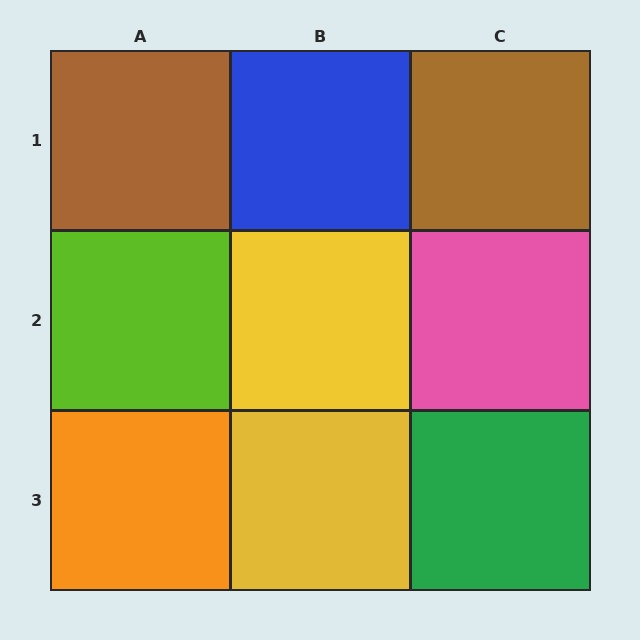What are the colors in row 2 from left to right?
Lime, yellow, pink.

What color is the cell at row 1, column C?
Brown.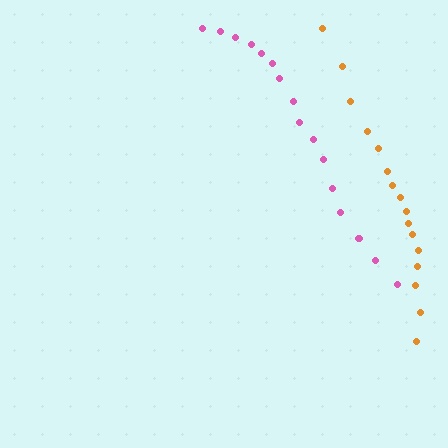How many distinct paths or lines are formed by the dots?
There are 2 distinct paths.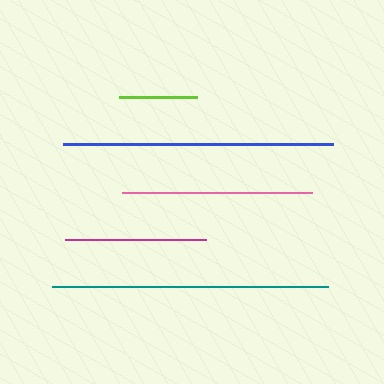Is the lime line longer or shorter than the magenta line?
The magenta line is longer than the lime line.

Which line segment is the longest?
The teal line is the longest at approximately 276 pixels.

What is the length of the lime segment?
The lime segment is approximately 78 pixels long.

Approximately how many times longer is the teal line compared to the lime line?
The teal line is approximately 3.6 times the length of the lime line.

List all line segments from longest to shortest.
From longest to shortest: teal, blue, pink, magenta, lime.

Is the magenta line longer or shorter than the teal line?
The teal line is longer than the magenta line.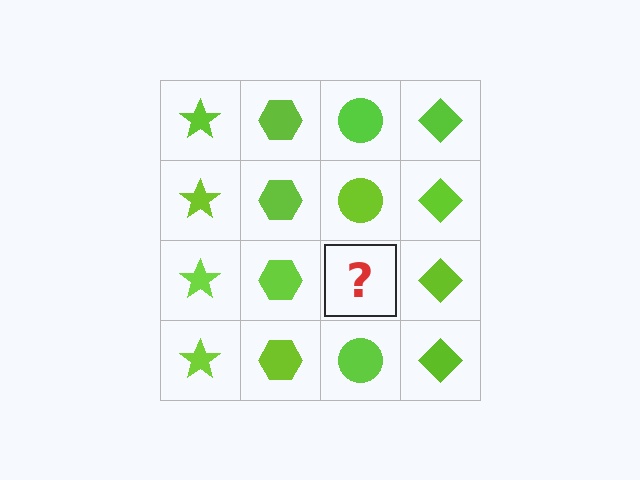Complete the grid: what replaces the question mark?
The question mark should be replaced with a lime circle.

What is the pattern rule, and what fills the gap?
The rule is that each column has a consistent shape. The gap should be filled with a lime circle.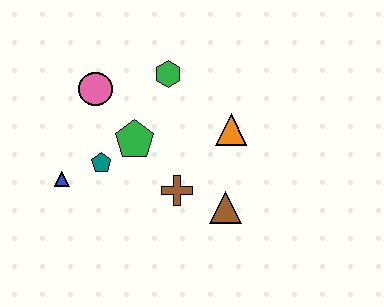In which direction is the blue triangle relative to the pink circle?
The blue triangle is below the pink circle.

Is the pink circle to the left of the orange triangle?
Yes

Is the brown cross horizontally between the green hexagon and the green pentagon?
No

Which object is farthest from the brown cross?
The pink circle is farthest from the brown cross.